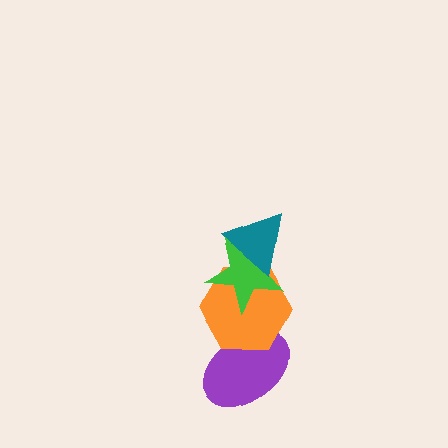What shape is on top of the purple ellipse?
The orange hexagon is on top of the purple ellipse.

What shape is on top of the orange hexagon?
The green star is on top of the orange hexagon.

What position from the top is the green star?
The green star is 2nd from the top.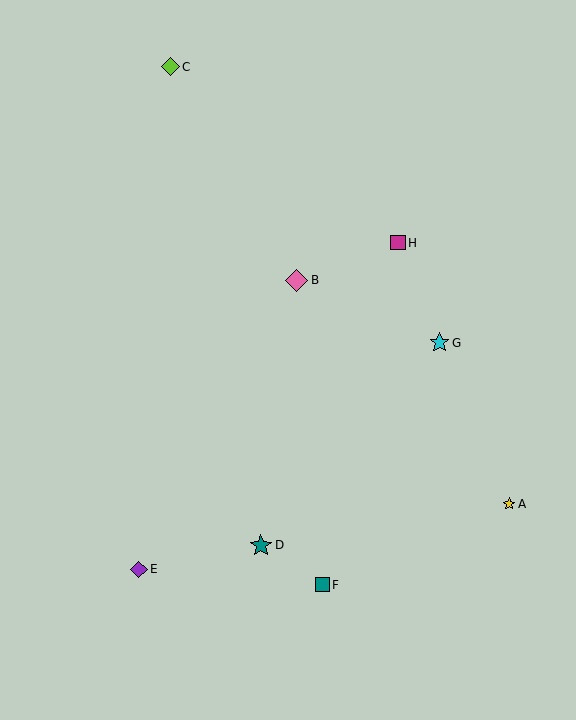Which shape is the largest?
The pink diamond (labeled B) is the largest.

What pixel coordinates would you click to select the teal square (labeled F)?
Click at (322, 585) to select the teal square F.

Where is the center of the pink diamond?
The center of the pink diamond is at (297, 280).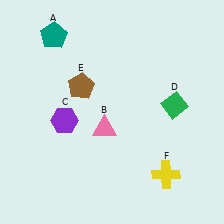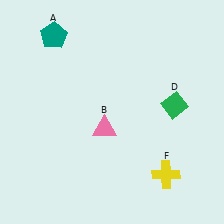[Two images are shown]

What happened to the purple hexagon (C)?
The purple hexagon (C) was removed in Image 2. It was in the bottom-left area of Image 1.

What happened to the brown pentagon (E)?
The brown pentagon (E) was removed in Image 2. It was in the top-left area of Image 1.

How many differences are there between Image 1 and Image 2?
There are 2 differences between the two images.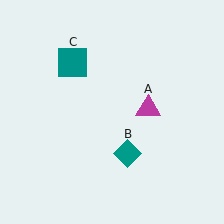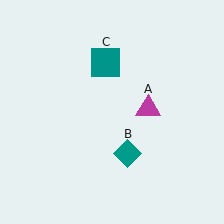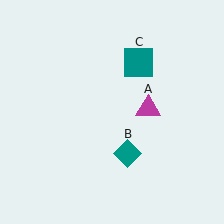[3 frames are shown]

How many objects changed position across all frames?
1 object changed position: teal square (object C).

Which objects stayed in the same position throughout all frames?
Magenta triangle (object A) and teal diamond (object B) remained stationary.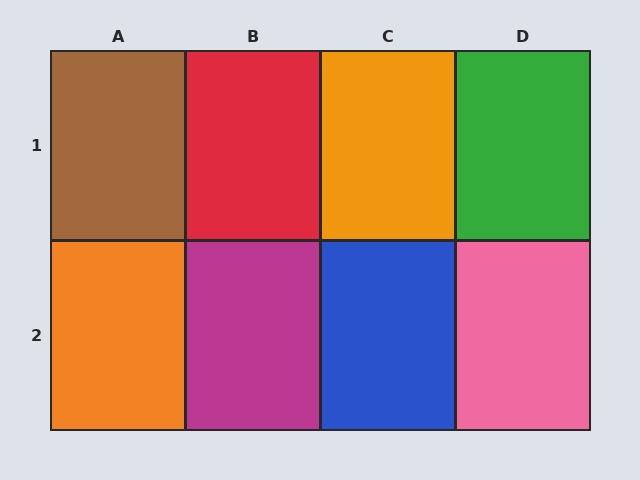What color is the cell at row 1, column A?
Brown.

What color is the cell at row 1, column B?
Red.